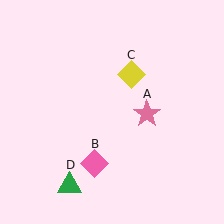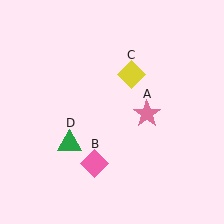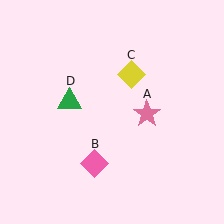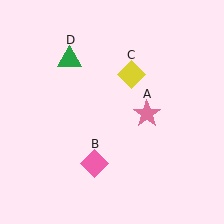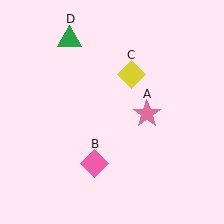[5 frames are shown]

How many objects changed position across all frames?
1 object changed position: green triangle (object D).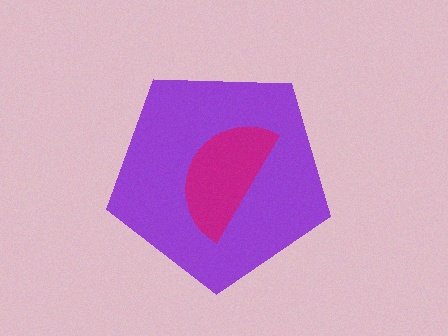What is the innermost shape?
The magenta semicircle.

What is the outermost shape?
The purple pentagon.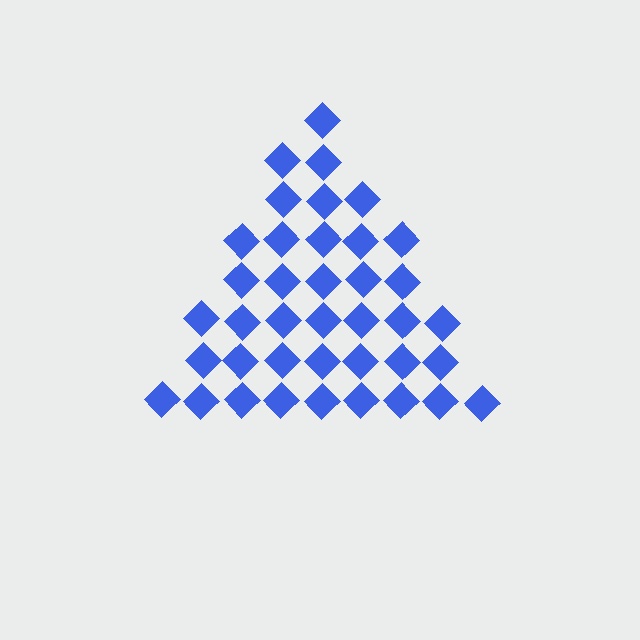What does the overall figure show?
The overall figure shows a triangle.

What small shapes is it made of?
It is made of small diamonds.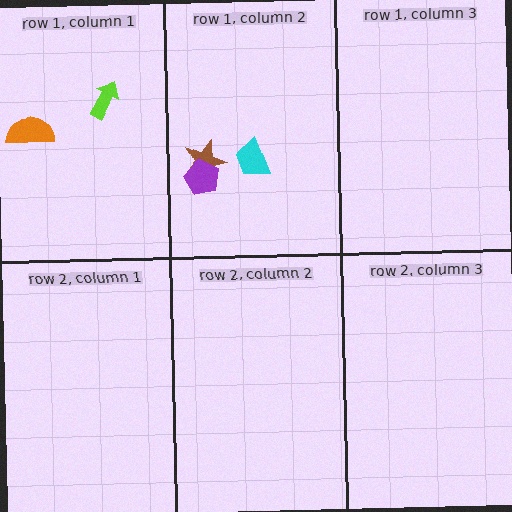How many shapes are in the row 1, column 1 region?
2.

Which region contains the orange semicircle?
The row 1, column 1 region.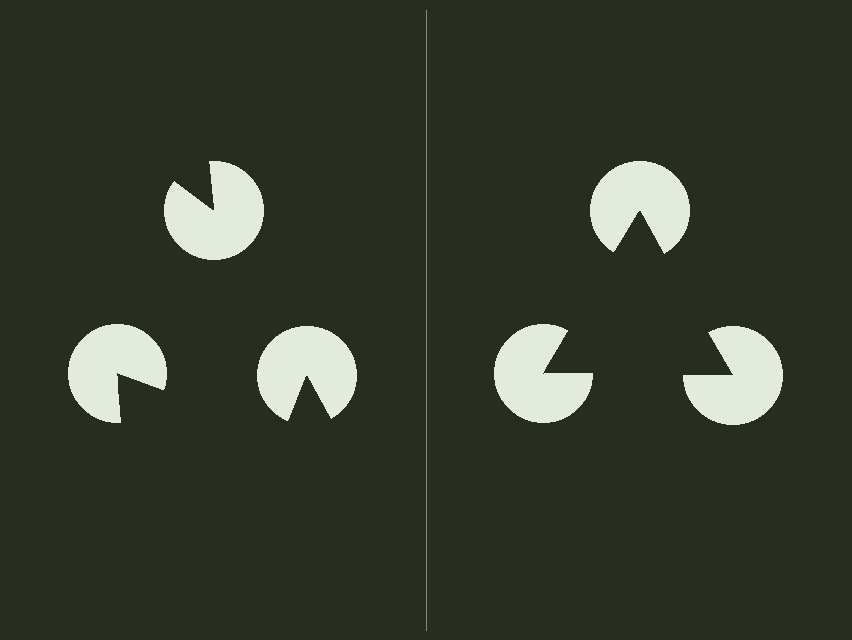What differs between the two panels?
The pac-man discs are positioned identically on both sides; only the wedge orientations differ. On the right they align to a triangle; on the left they are misaligned.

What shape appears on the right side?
An illusory triangle.